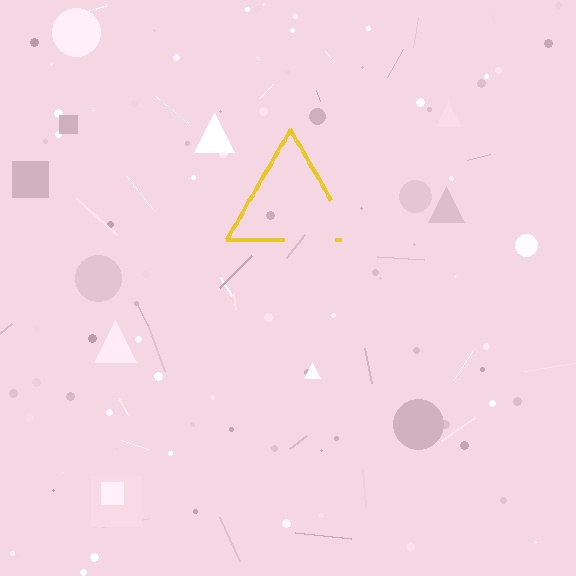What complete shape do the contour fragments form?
The contour fragments form a triangle.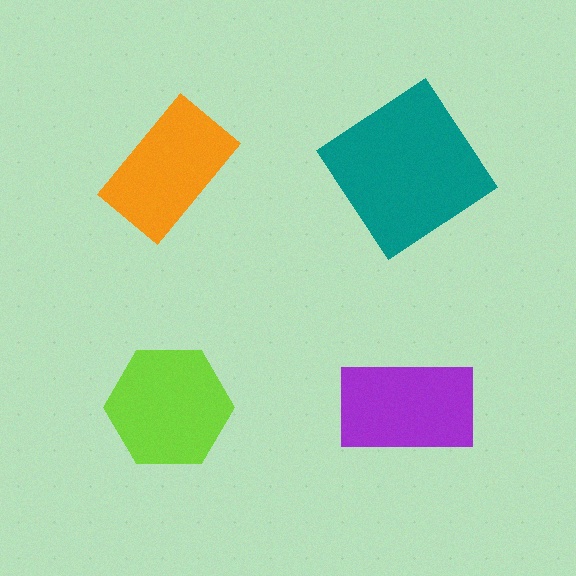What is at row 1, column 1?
An orange rectangle.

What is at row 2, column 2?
A purple rectangle.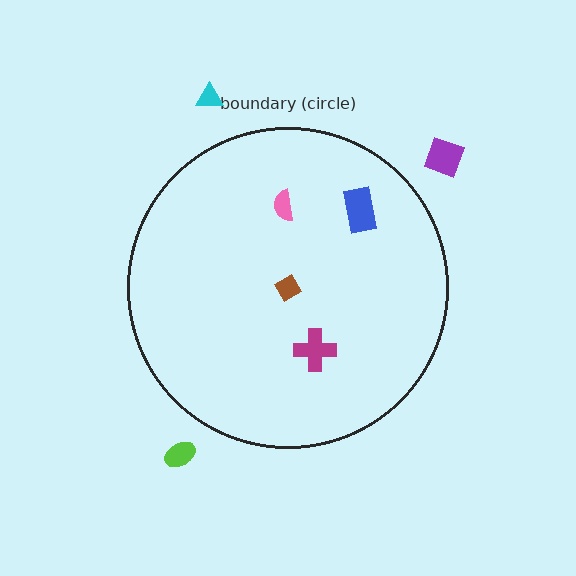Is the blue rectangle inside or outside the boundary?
Inside.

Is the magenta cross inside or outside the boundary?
Inside.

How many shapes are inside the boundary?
4 inside, 3 outside.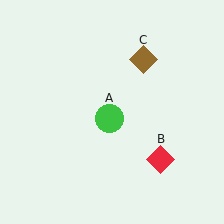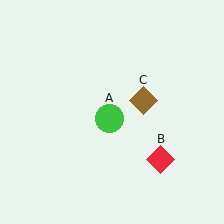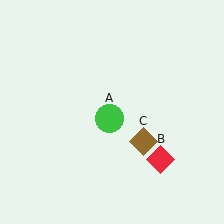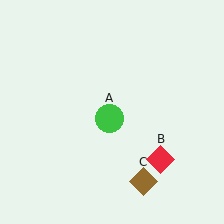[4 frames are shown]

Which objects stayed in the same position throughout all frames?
Green circle (object A) and red diamond (object B) remained stationary.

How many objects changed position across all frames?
1 object changed position: brown diamond (object C).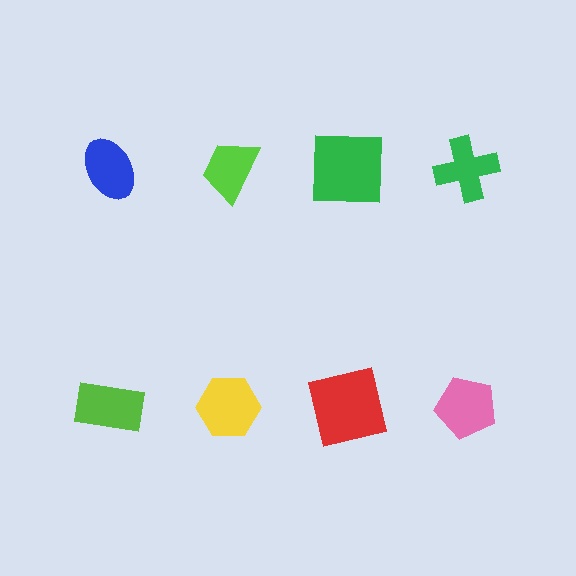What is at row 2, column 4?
A pink pentagon.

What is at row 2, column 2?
A yellow hexagon.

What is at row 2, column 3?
A red square.